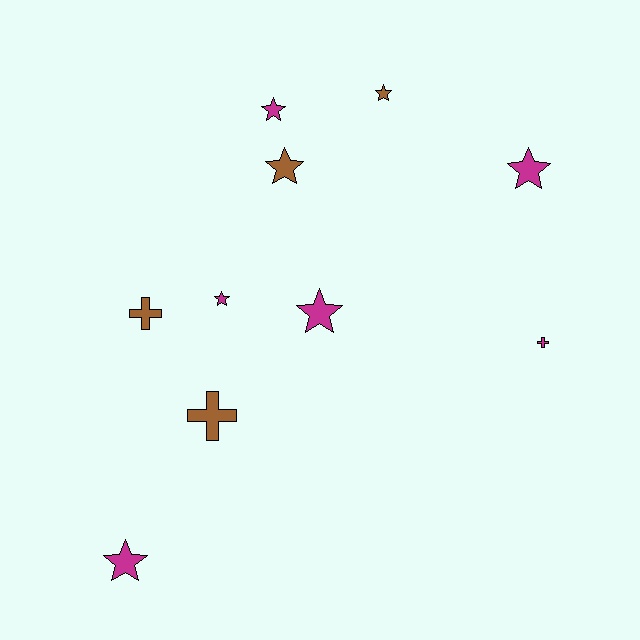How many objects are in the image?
There are 10 objects.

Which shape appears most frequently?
Star, with 7 objects.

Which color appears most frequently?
Magenta, with 6 objects.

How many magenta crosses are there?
There is 1 magenta cross.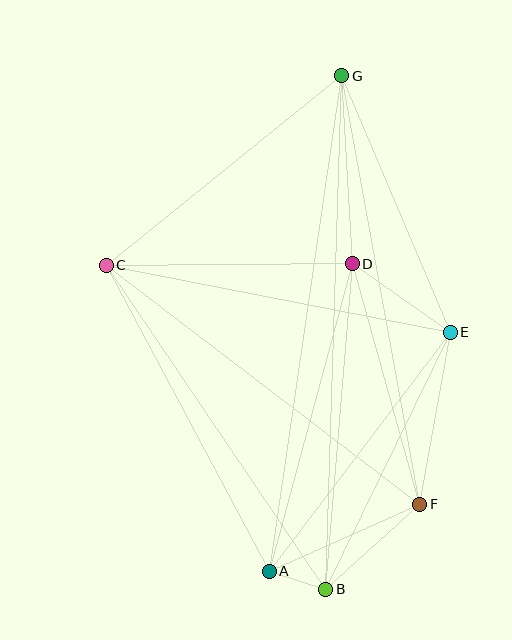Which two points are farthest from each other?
Points B and G are farthest from each other.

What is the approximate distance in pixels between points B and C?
The distance between B and C is approximately 391 pixels.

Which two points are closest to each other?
Points A and B are closest to each other.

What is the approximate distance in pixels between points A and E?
The distance between A and E is approximately 300 pixels.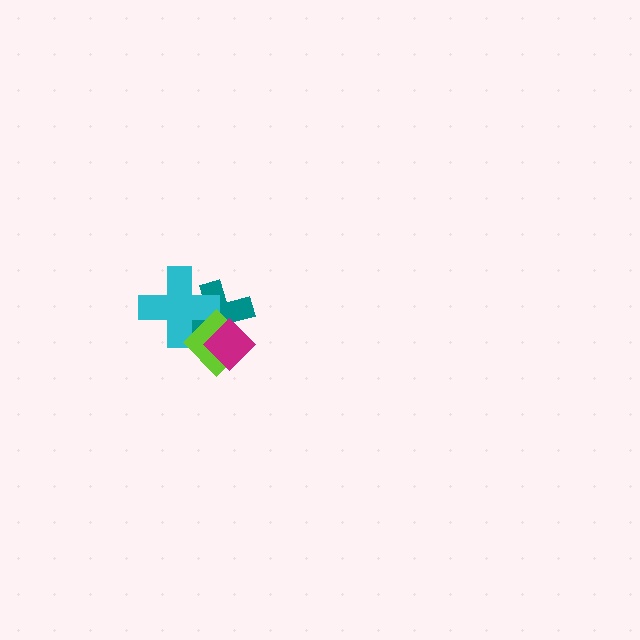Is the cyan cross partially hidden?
Yes, it is partially covered by another shape.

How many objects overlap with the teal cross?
3 objects overlap with the teal cross.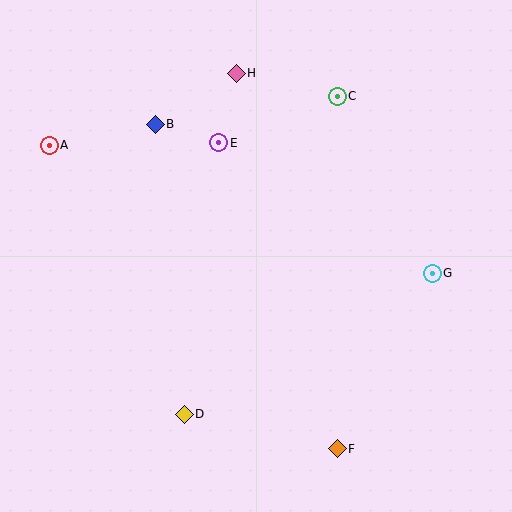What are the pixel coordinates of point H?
Point H is at (236, 73).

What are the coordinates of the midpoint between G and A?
The midpoint between G and A is at (241, 209).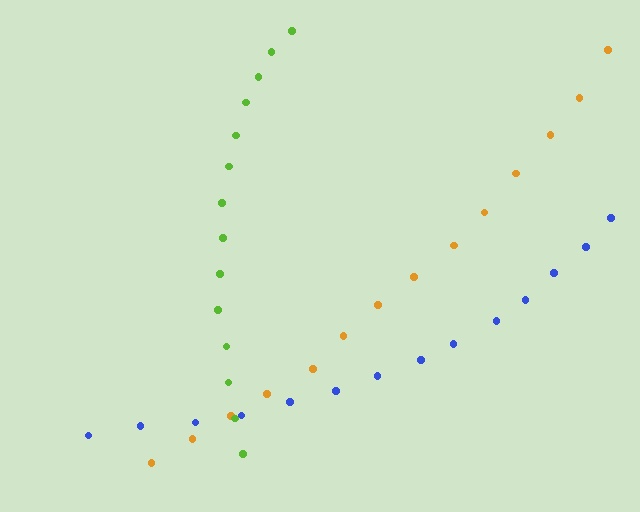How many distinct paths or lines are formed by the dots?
There are 3 distinct paths.